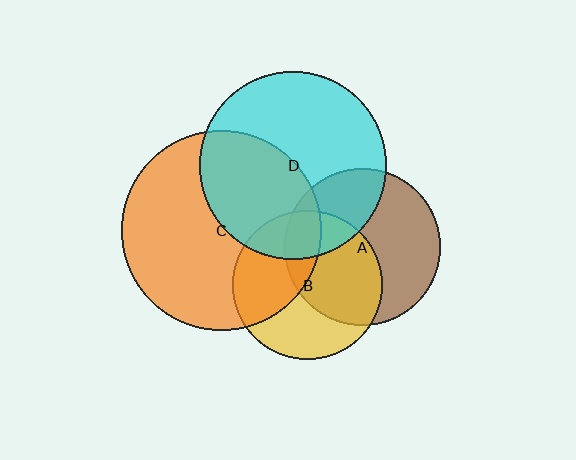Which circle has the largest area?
Circle C (orange).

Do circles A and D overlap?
Yes.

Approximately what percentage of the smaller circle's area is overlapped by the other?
Approximately 30%.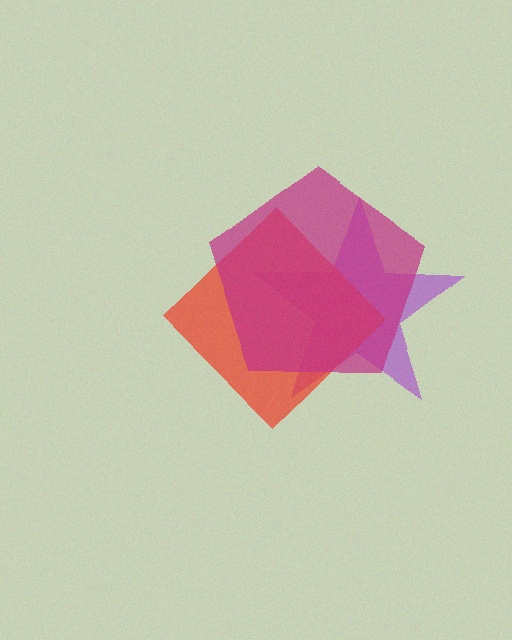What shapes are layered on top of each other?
The layered shapes are: a purple star, a red diamond, a magenta pentagon.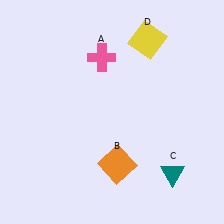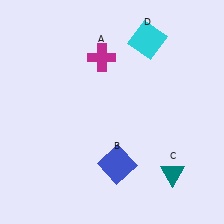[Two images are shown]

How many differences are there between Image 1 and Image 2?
There are 3 differences between the two images.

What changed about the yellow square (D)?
In Image 1, D is yellow. In Image 2, it changed to cyan.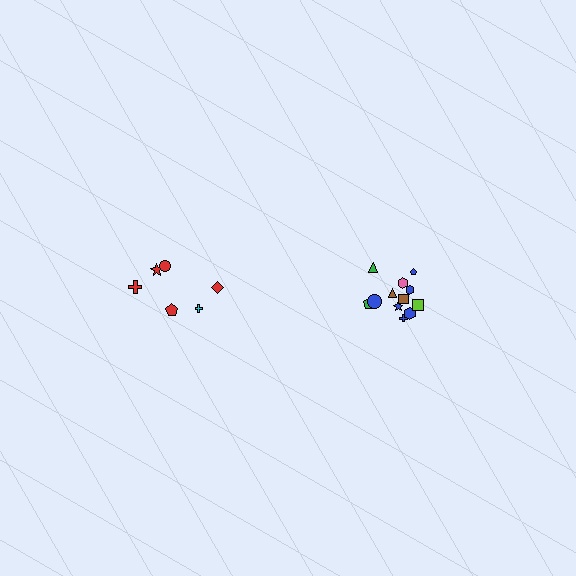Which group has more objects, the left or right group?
The right group.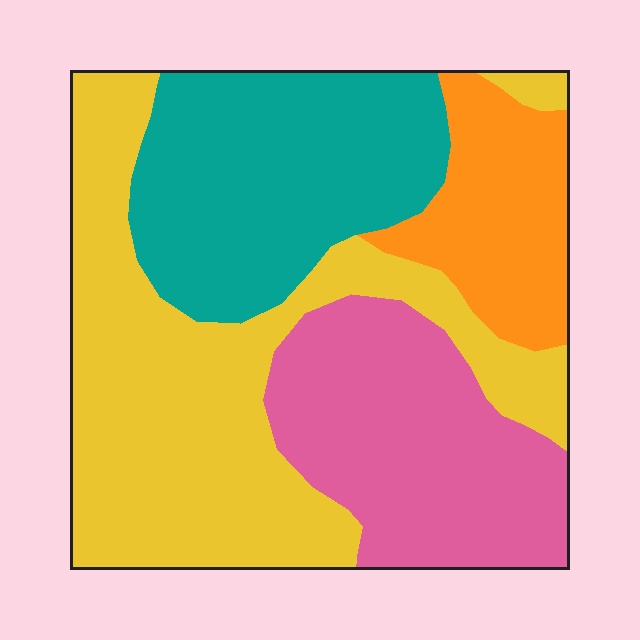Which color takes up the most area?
Yellow, at roughly 40%.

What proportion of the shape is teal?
Teal takes up about one quarter (1/4) of the shape.